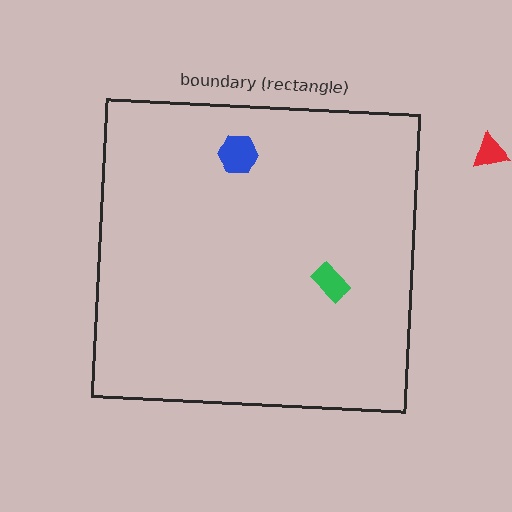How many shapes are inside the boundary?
2 inside, 1 outside.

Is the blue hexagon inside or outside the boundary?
Inside.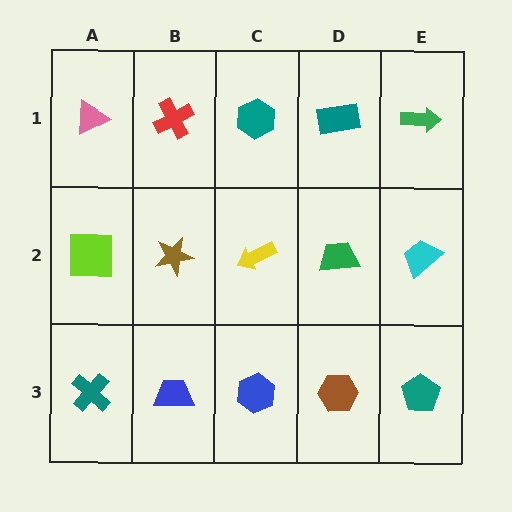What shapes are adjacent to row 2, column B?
A red cross (row 1, column B), a blue trapezoid (row 3, column B), a lime square (row 2, column A), a yellow arrow (row 2, column C).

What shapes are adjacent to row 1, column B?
A brown star (row 2, column B), a pink triangle (row 1, column A), a teal hexagon (row 1, column C).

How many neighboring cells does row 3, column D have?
3.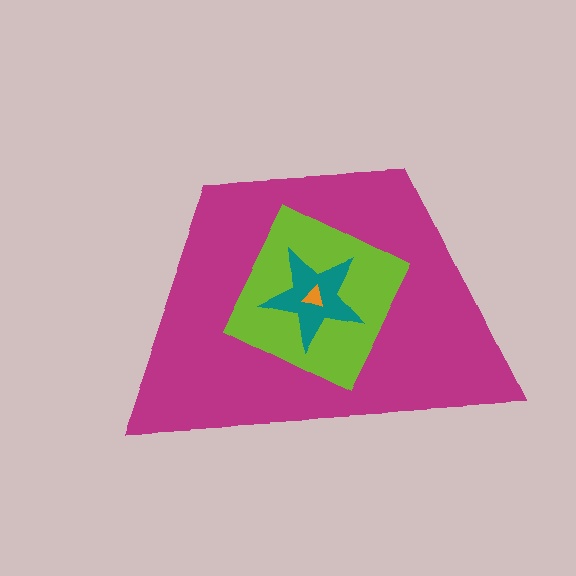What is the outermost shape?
The magenta trapezoid.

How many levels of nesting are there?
4.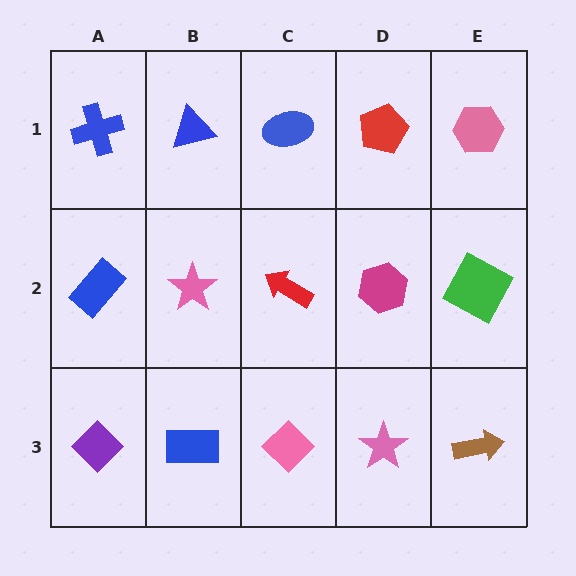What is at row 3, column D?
A pink star.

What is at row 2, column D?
A magenta hexagon.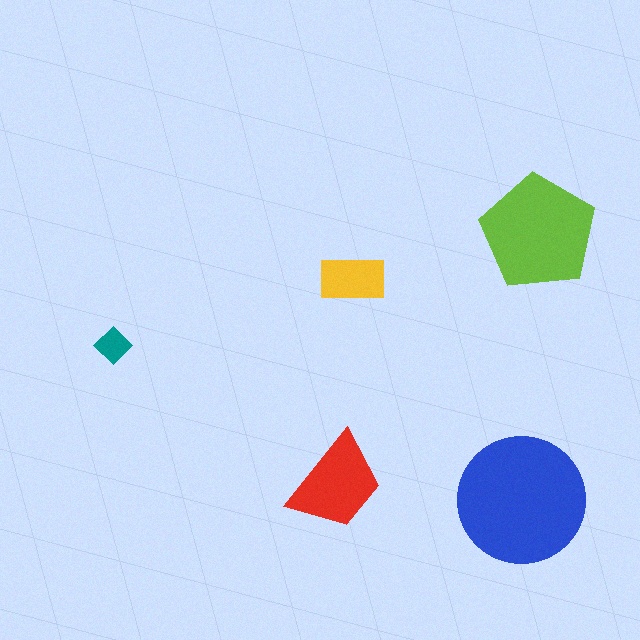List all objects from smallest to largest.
The teal diamond, the yellow rectangle, the red trapezoid, the lime pentagon, the blue circle.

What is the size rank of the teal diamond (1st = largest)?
5th.